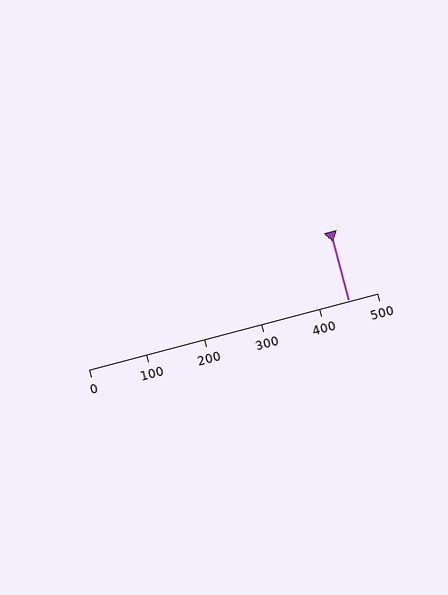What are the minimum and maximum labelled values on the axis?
The axis runs from 0 to 500.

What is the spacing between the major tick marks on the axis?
The major ticks are spaced 100 apart.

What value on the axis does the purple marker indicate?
The marker indicates approximately 450.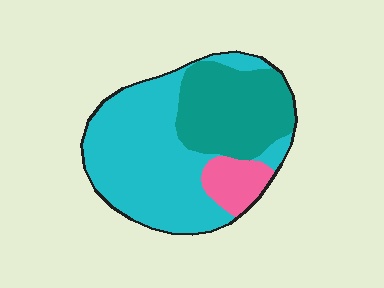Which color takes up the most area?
Cyan, at roughly 55%.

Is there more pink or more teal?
Teal.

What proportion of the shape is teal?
Teal takes up about one third (1/3) of the shape.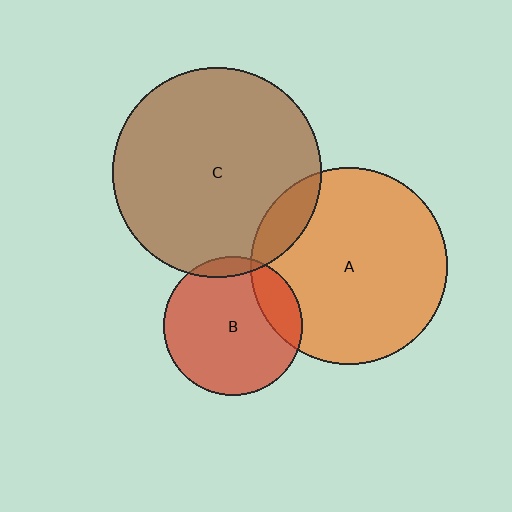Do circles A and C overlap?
Yes.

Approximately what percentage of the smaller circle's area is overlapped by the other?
Approximately 10%.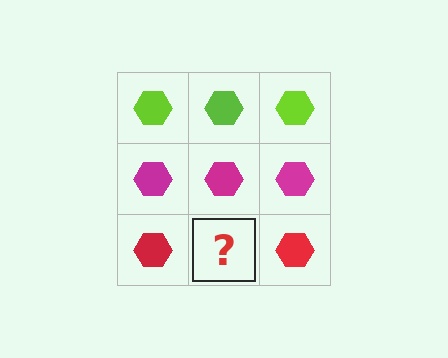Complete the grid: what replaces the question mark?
The question mark should be replaced with a red hexagon.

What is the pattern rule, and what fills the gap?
The rule is that each row has a consistent color. The gap should be filled with a red hexagon.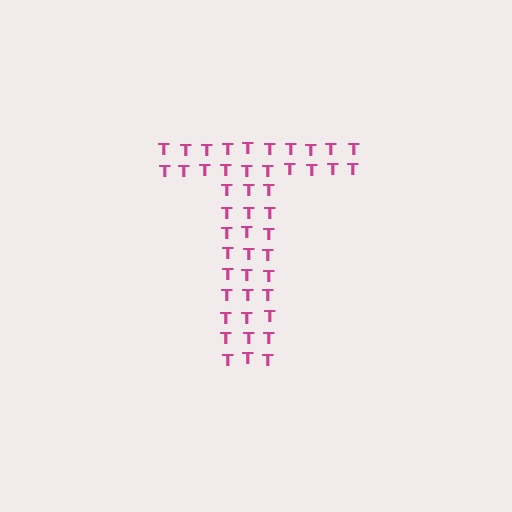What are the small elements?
The small elements are letter T's.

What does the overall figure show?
The overall figure shows the letter T.